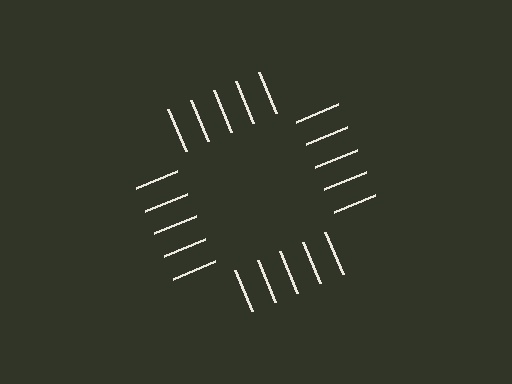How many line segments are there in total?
20 — 5 along each of the 4 edges.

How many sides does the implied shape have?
4 sides — the line-ends trace a square.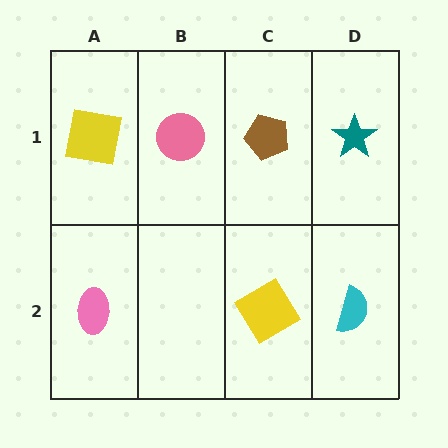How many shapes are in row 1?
4 shapes.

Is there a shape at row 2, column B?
No, that cell is empty.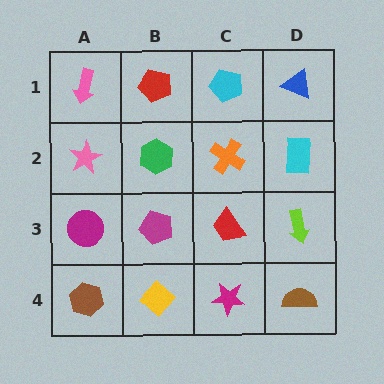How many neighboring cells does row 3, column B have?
4.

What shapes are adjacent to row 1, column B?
A green hexagon (row 2, column B), a pink arrow (row 1, column A), a cyan pentagon (row 1, column C).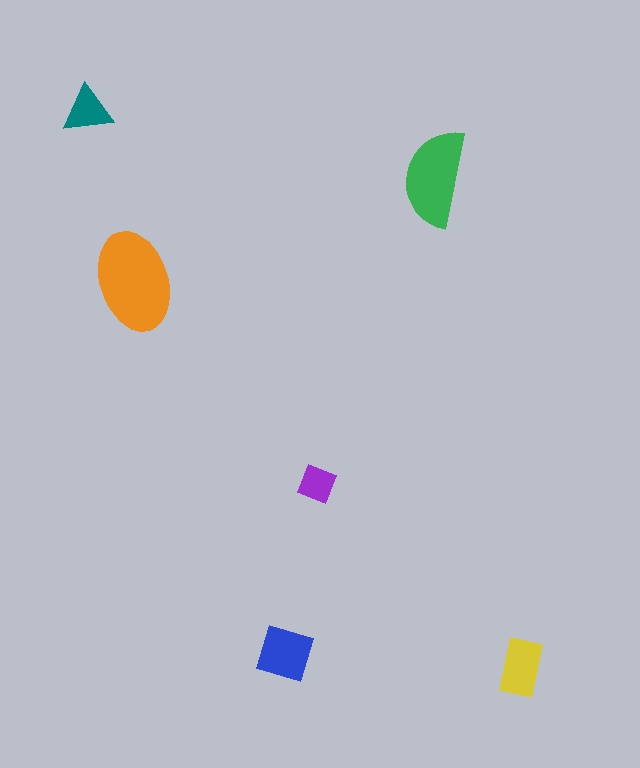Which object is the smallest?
The purple diamond.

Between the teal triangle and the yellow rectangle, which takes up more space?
The yellow rectangle.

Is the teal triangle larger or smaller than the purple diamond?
Larger.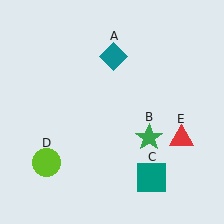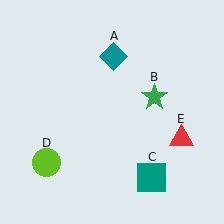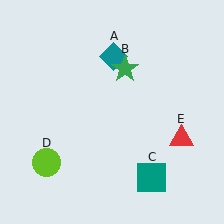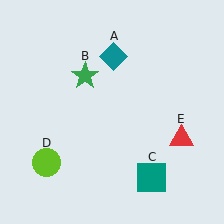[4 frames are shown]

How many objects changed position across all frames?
1 object changed position: green star (object B).